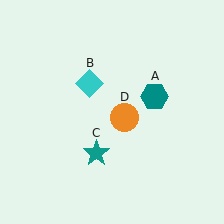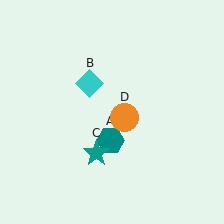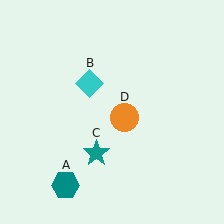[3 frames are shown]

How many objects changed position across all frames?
1 object changed position: teal hexagon (object A).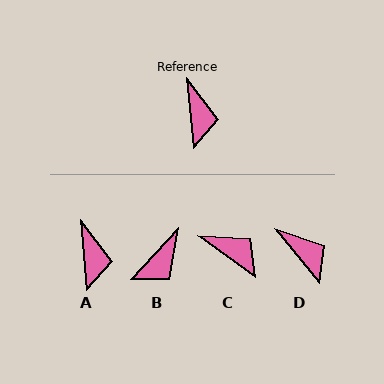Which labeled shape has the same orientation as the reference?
A.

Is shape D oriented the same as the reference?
No, it is off by about 34 degrees.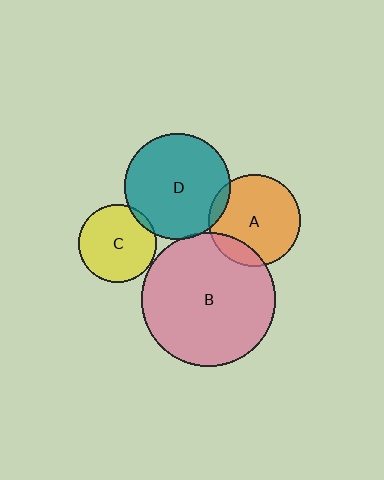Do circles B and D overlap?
Yes.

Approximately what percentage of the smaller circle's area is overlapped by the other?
Approximately 5%.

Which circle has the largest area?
Circle B (pink).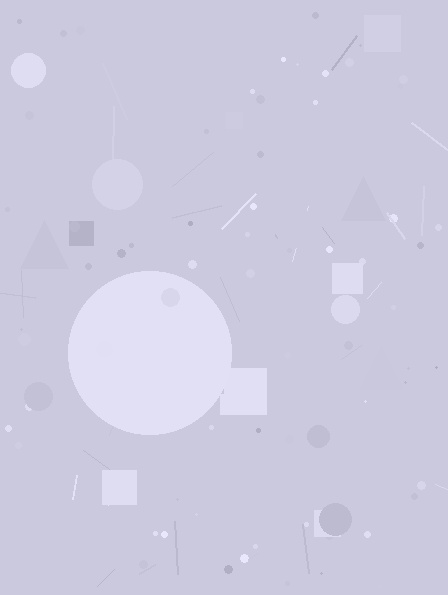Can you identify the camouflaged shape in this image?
The camouflaged shape is a circle.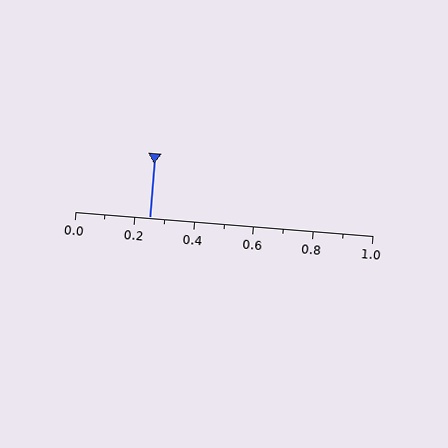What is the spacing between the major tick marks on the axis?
The major ticks are spaced 0.2 apart.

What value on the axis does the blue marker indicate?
The marker indicates approximately 0.25.